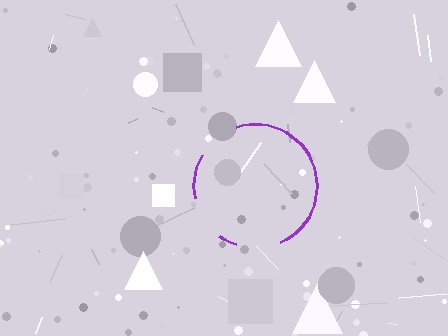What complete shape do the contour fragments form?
The contour fragments form a circle.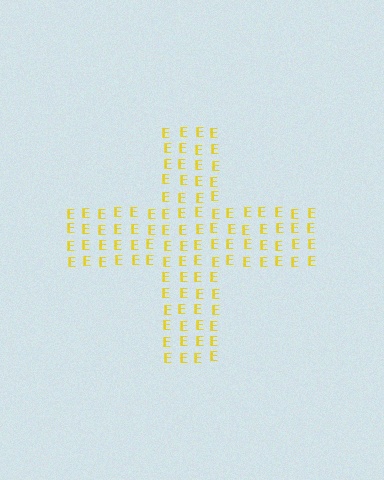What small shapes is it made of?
It is made of small letter E's.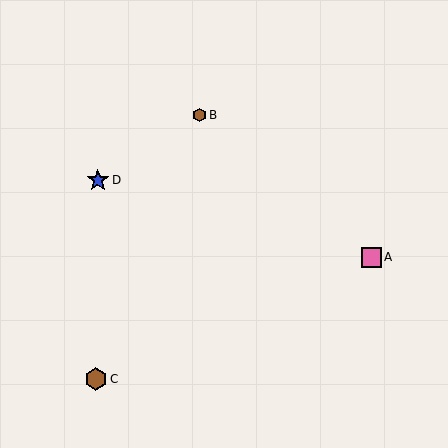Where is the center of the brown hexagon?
The center of the brown hexagon is at (199, 115).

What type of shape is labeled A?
Shape A is a pink square.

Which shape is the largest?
The brown hexagon (labeled C) is the largest.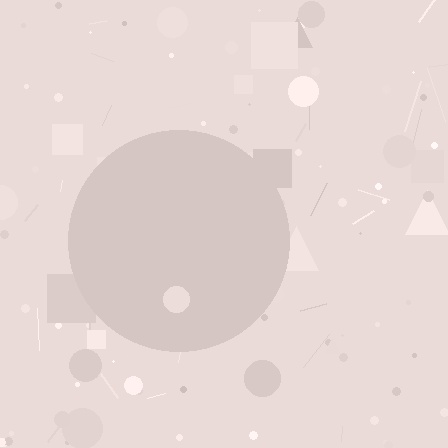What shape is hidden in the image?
A circle is hidden in the image.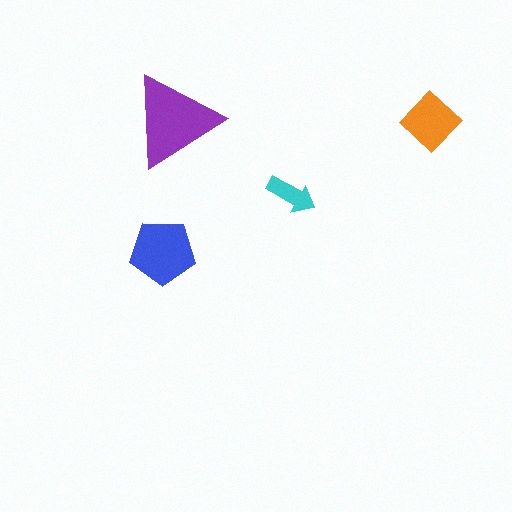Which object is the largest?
The purple triangle.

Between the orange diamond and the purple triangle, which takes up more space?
The purple triangle.